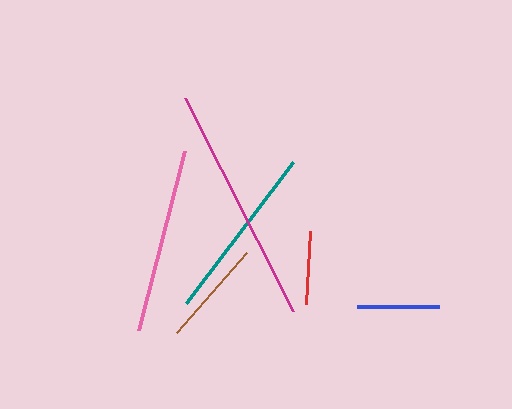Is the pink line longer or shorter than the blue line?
The pink line is longer than the blue line.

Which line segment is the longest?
The magenta line is the longest at approximately 239 pixels.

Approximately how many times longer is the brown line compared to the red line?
The brown line is approximately 1.5 times the length of the red line.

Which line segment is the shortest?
The red line is the shortest at approximately 73 pixels.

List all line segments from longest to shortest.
From longest to shortest: magenta, pink, teal, brown, blue, red.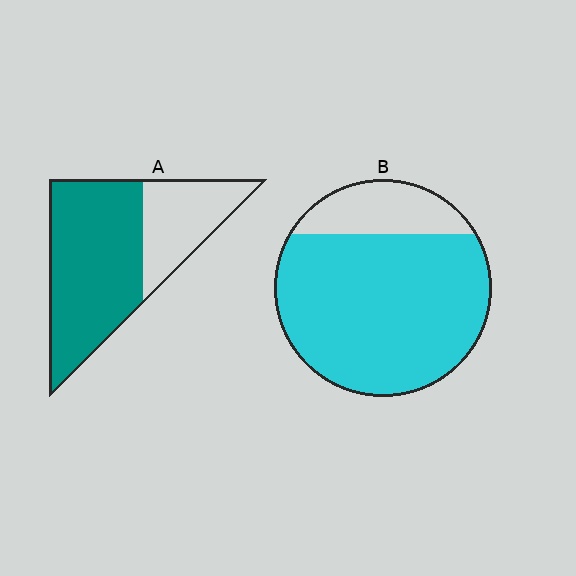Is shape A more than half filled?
Yes.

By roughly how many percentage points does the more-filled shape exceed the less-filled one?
By roughly 15 percentage points (B over A).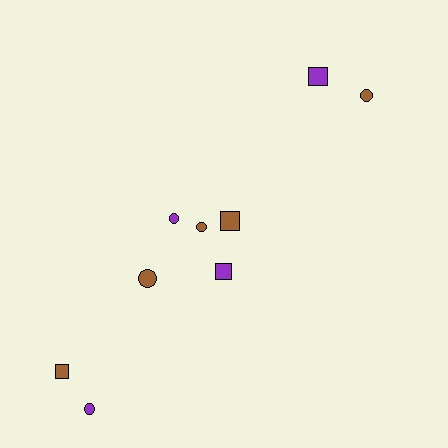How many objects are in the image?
There are 9 objects.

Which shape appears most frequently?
Circle, with 5 objects.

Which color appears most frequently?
Brown, with 5 objects.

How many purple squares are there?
There are 2 purple squares.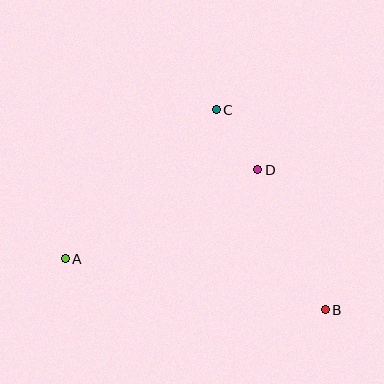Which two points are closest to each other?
Points C and D are closest to each other.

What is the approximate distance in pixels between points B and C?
The distance between B and C is approximately 228 pixels.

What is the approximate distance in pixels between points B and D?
The distance between B and D is approximately 156 pixels.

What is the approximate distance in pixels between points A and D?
The distance between A and D is approximately 212 pixels.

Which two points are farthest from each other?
Points A and B are farthest from each other.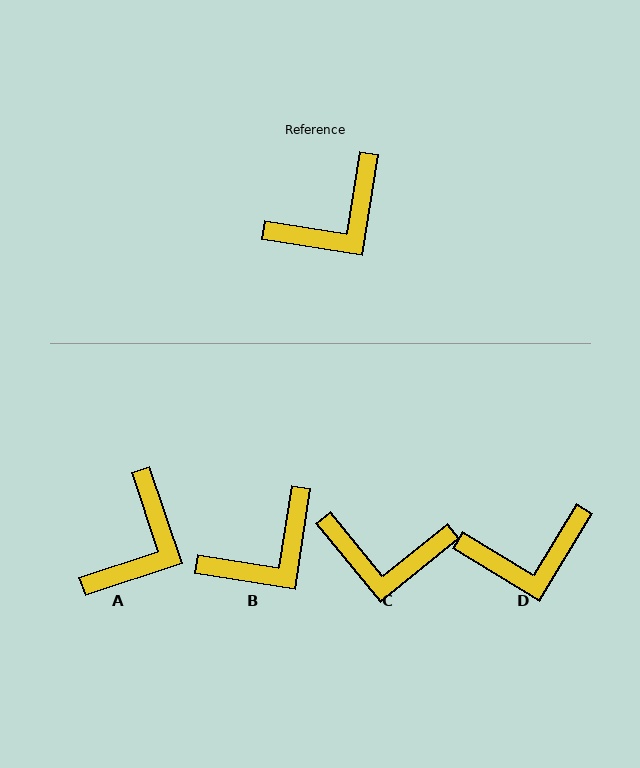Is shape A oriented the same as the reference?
No, it is off by about 27 degrees.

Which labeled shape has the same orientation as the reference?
B.